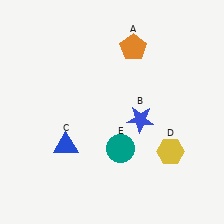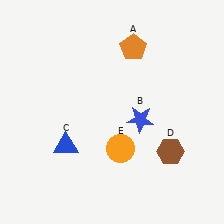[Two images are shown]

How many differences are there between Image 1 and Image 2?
There are 2 differences between the two images.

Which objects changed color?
D changed from yellow to brown. E changed from teal to orange.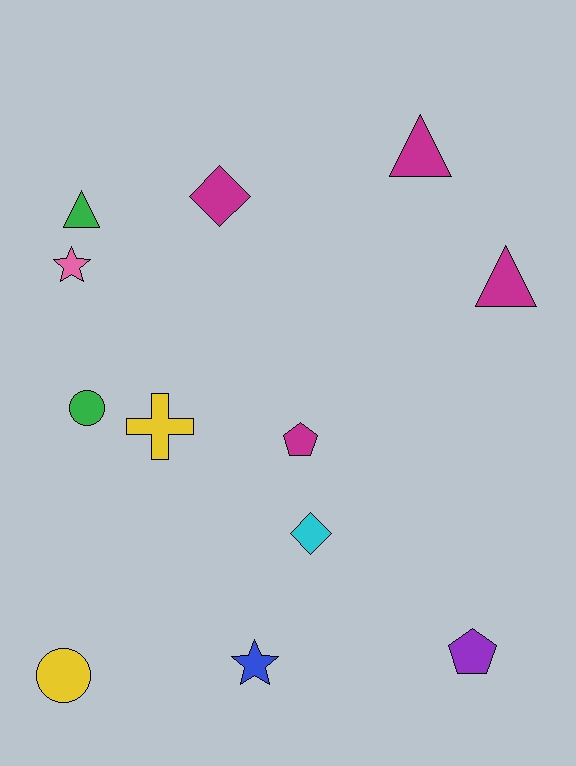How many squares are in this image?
There are no squares.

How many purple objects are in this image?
There is 1 purple object.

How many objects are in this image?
There are 12 objects.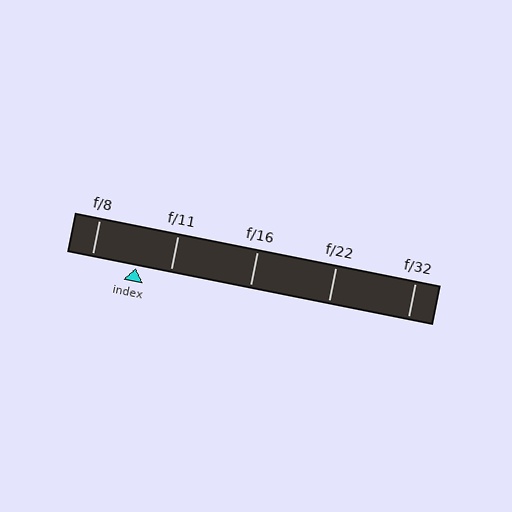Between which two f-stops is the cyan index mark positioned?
The index mark is between f/8 and f/11.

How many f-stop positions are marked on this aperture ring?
There are 5 f-stop positions marked.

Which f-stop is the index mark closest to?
The index mark is closest to f/11.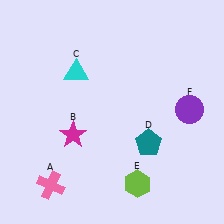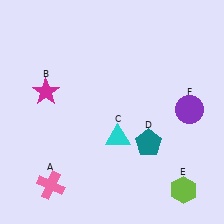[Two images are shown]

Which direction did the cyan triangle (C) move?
The cyan triangle (C) moved down.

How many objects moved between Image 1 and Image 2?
3 objects moved between the two images.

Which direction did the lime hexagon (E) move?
The lime hexagon (E) moved right.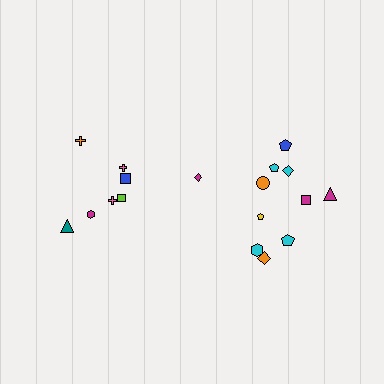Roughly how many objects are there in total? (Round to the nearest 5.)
Roughly 20 objects in total.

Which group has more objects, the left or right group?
The right group.